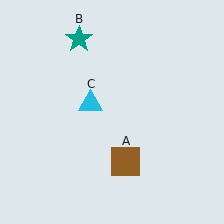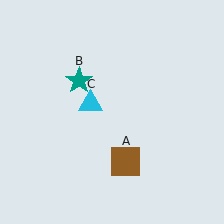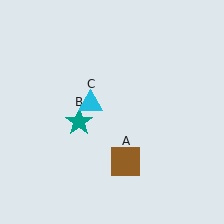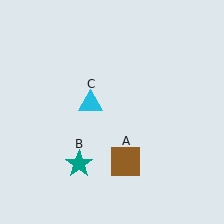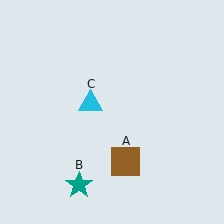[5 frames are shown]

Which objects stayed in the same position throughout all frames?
Brown square (object A) and cyan triangle (object C) remained stationary.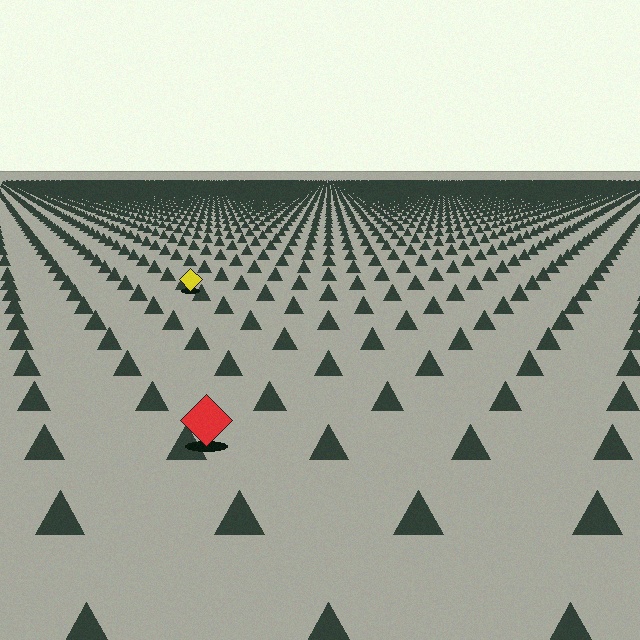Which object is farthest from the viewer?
The yellow diamond is farthest from the viewer. It appears smaller and the ground texture around it is denser.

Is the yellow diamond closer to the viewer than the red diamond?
No. The red diamond is closer — you can tell from the texture gradient: the ground texture is coarser near it.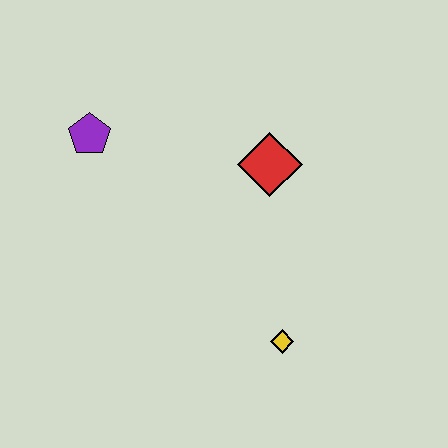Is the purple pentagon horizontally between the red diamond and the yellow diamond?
No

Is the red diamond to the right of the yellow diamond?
No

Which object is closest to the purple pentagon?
The red diamond is closest to the purple pentagon.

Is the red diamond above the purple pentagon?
No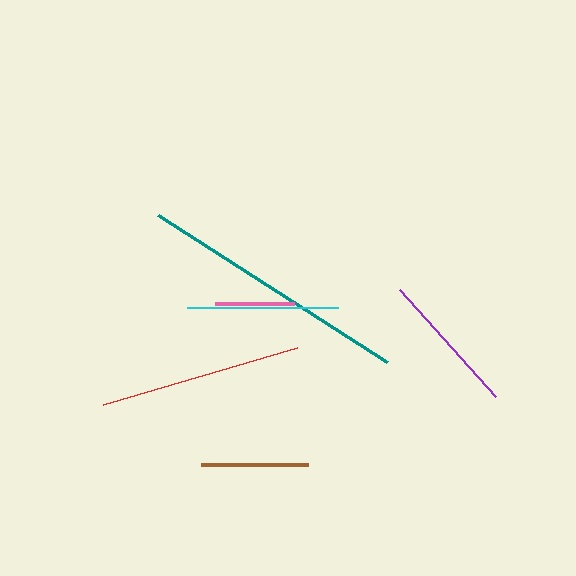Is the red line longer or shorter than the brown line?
The red line is longer than the brown line.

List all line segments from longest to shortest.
From longest to shortest: teal, red, cyan, purple, brown, pink.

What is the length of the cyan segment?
The cyan segment is approximately 151 pixels long.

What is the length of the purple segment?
The purple segment is approximately 144 pixels long.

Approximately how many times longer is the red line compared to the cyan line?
The red line is approximately 1.3 times the length of the cyan line.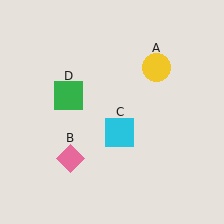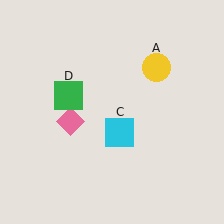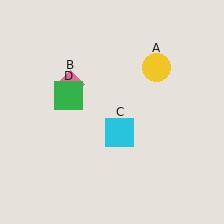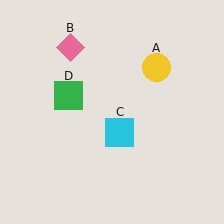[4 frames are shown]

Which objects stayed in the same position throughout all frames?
Yellow circle (object A) and cyan square (object C) and green square (object D) remained stationary.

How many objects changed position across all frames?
1 object changed position: pink diamond (object B).